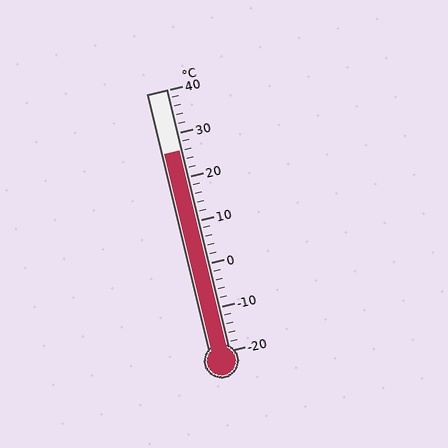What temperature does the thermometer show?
The thermometer shows approximately 26°C.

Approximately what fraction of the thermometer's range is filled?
The thermometer is filled to approximately 75% of its range.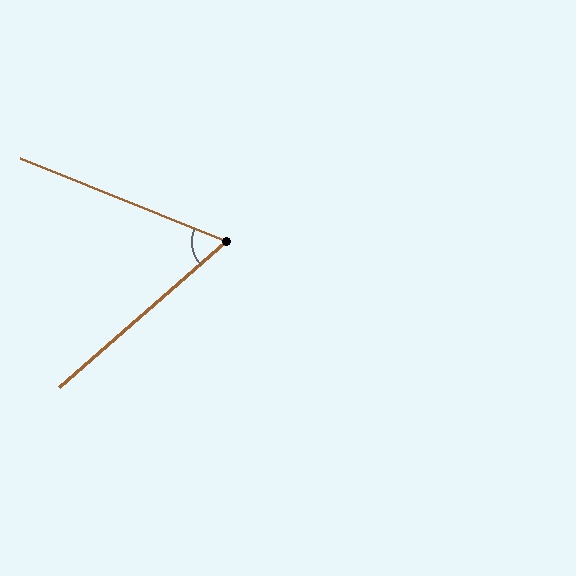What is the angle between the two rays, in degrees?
Approximately 63 degrees.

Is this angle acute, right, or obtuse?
It is acute.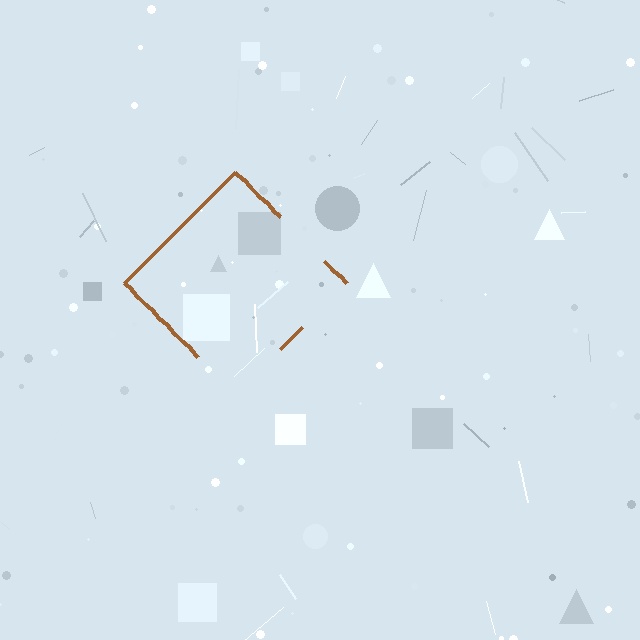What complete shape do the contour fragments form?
The contour fragments form a diamond.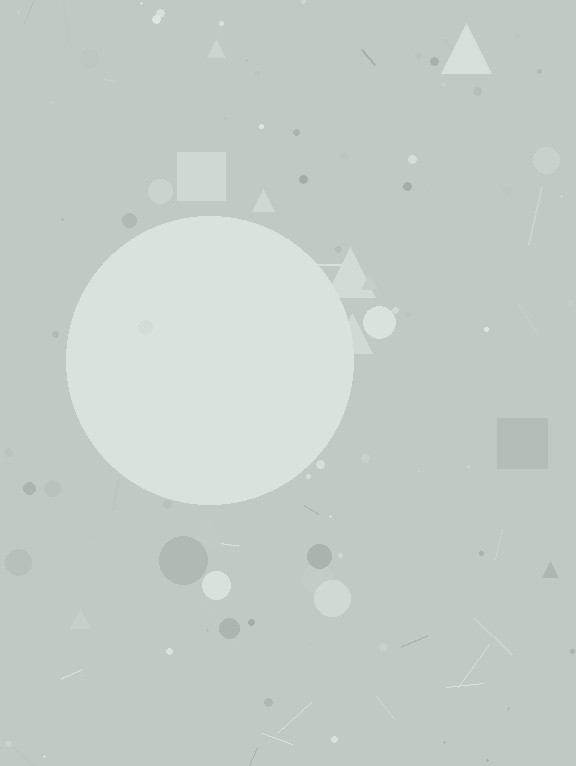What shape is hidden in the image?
A circle is hidden in the image.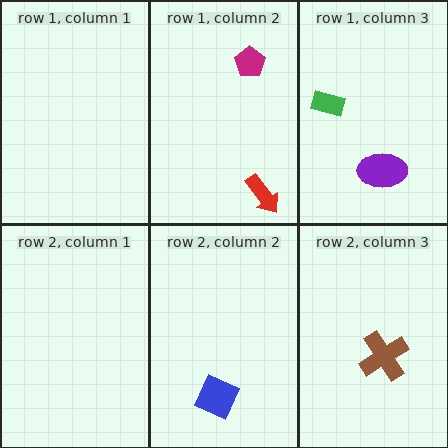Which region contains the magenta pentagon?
The row 1, column 2 region.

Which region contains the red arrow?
The row 1, column 2 region.